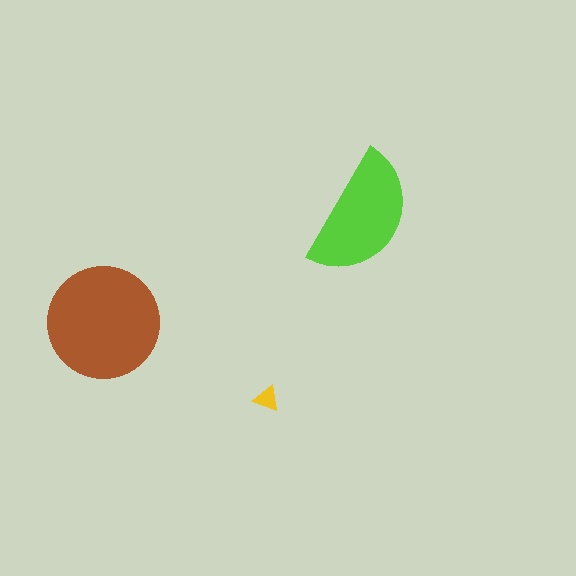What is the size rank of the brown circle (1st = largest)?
1st.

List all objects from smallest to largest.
The yellow triangle, the lime semicircle, the brown circle.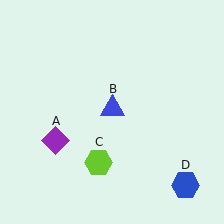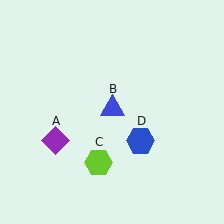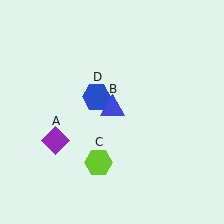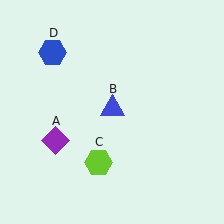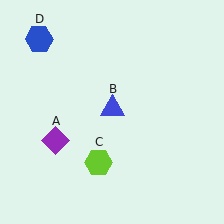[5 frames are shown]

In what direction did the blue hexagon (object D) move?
The blue hexagon (object D) moved up and to the left.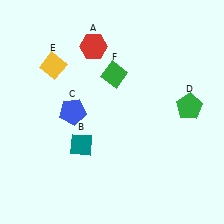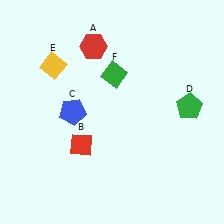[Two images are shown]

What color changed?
The diamond (B) changed from teal in Image 1 to red in Image 2.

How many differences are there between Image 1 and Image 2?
There is 1 difference between the two images.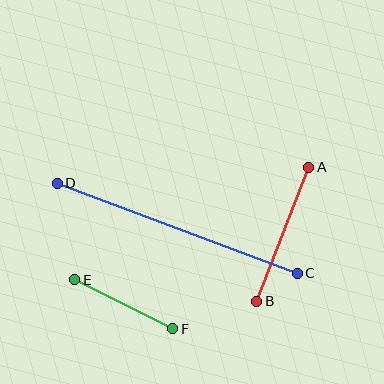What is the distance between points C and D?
The distance is approximately 256 pixels.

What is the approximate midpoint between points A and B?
The midpoint is at approximately (283, 234) pixels.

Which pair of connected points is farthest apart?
Points C and D are farthest apart.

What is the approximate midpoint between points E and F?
The midpoint is at approximately (124, 304) pixels.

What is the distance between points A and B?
The distance is approximately 144 pixels.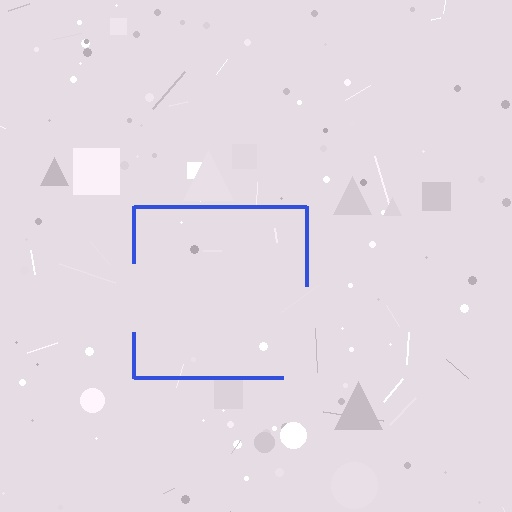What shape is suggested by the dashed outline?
The dashed outline suggests a square.